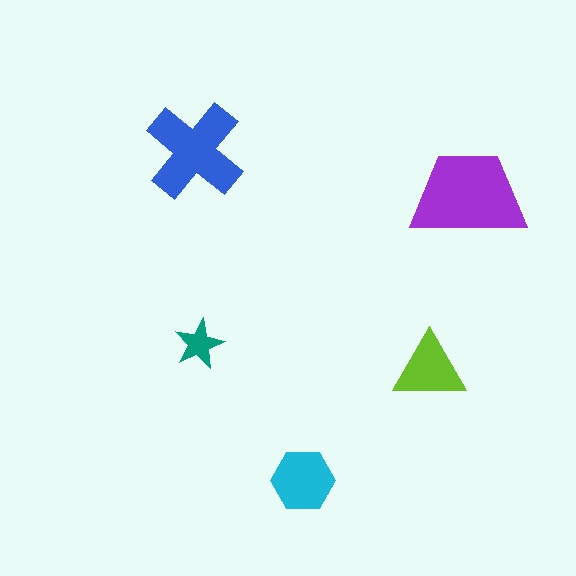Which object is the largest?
The purple trapezoid.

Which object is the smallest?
The teal star.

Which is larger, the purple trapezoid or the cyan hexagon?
The purple trapezoid.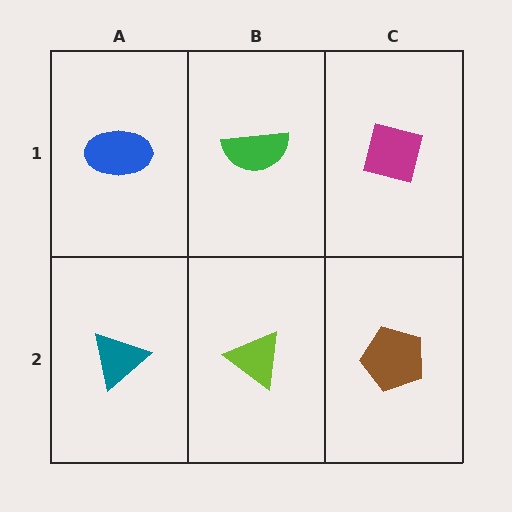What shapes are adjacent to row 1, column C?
A brown pentagon (row 2, column C), a green semicircle (row 1, column B).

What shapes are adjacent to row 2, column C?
A magenta square (row 1, column C), a lime triangle (row 2, column B).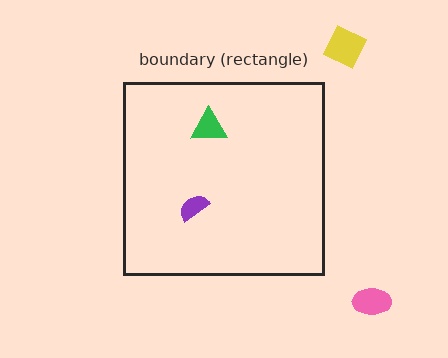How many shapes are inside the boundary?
2 inside, 2 outside.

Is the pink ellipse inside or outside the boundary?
Outside.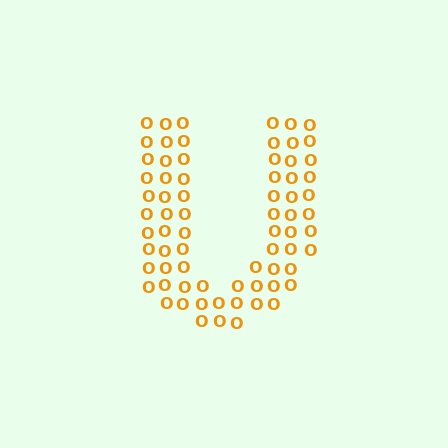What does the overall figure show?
The overall figure shows the letter U.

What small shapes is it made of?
It is made of small letter O's.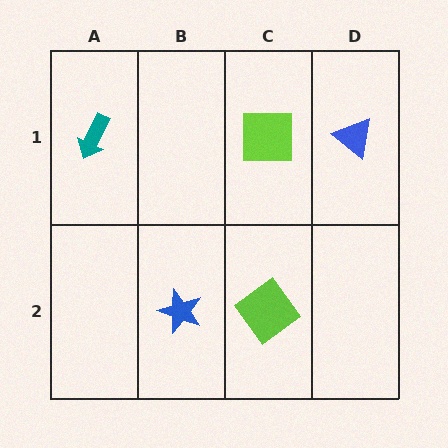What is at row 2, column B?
A blue star.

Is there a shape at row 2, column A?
No, that cell is empty.